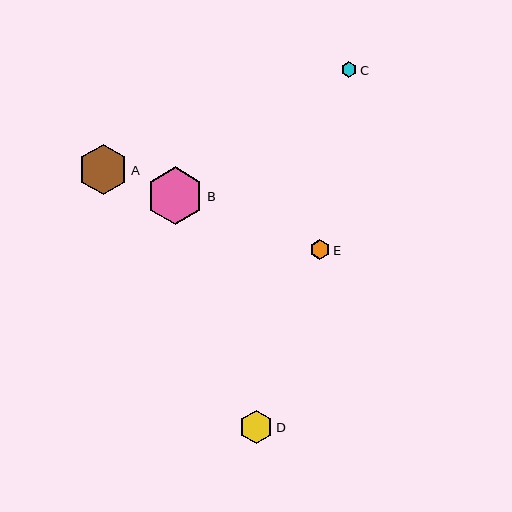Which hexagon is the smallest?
Hexagon C is the smallest with a size of approximately 15 pixels.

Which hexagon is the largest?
Hexagon B is the largest with a size of approximately 58 pixels.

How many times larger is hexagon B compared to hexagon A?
Hexagon B is approximately 1.1 times the size of hexagon A.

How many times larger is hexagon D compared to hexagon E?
Hexagon D is approximately 1.6 times the size of hexagon E.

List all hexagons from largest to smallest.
From largest to smallest: B, A, D, E, C.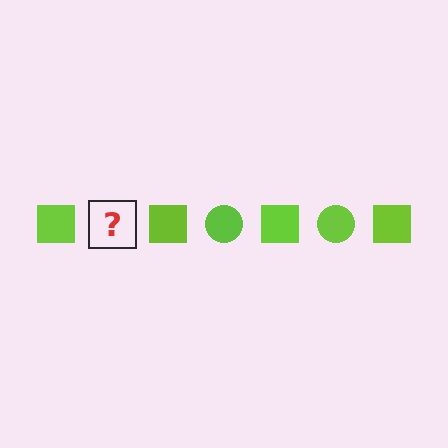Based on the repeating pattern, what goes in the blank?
The blank should be a lime circle.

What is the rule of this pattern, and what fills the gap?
The rule is that the pattern cycles through square, circle shapes in lime. The gap should be filled with a lime circle.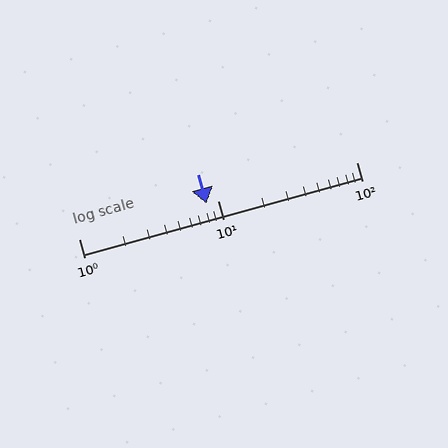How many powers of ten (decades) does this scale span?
The scale spans 2 decades, from 1 to 100.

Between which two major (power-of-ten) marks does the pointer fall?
The pointer is between 1 and 10.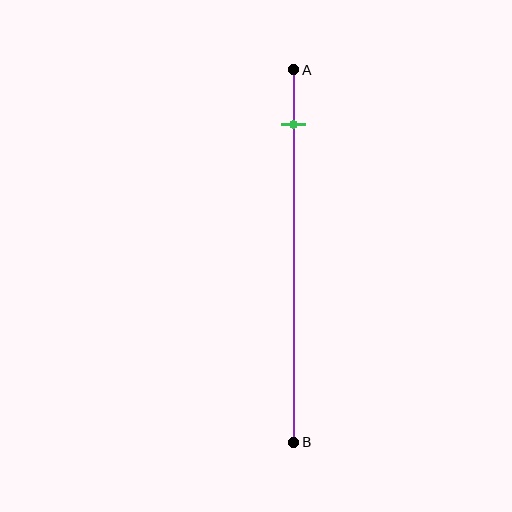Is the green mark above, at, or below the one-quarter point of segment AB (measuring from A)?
The green mark is above the one-quarter point of segment AB.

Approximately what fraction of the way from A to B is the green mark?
The green mark is approximately 15% of the way from A to B.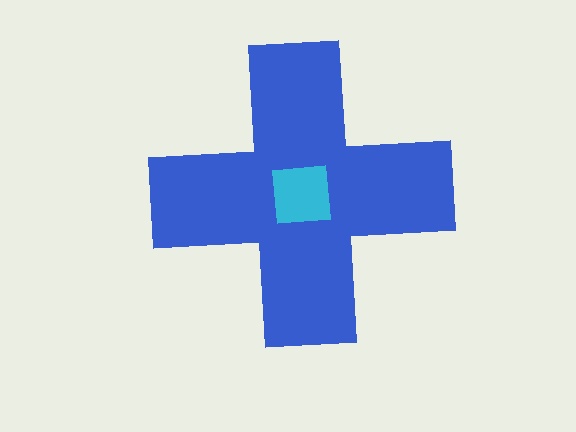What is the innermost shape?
The cyan square.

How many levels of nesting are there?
2.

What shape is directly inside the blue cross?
The cyan square.